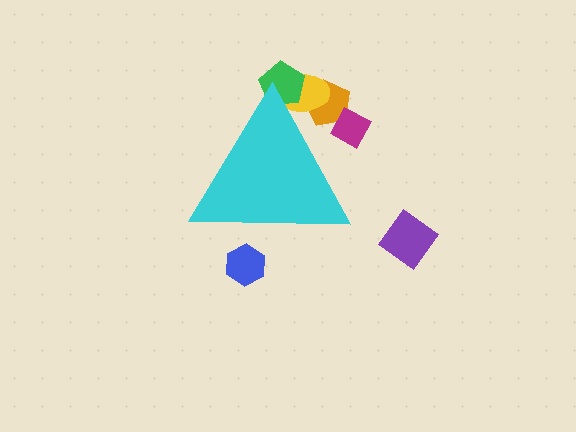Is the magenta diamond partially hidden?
Yes, the magenta diamond is partially hidden behind the cyan triangle.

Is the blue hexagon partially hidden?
Yes, the blue hexagon is partially hidden behind the cyan triangle.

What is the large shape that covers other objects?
A cyan triangle.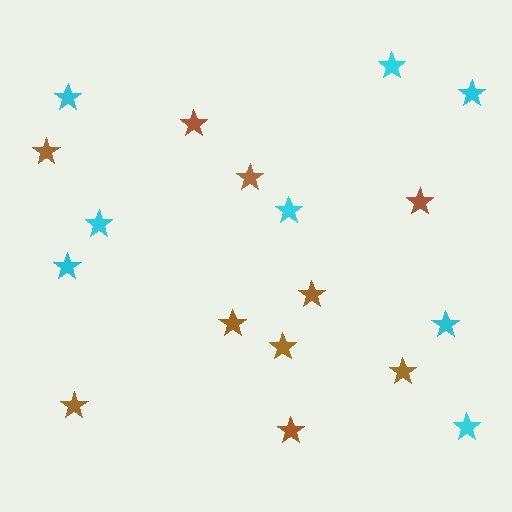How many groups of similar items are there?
There are 2 groups: one group of brown stars (10) and one group of cyan stars (8).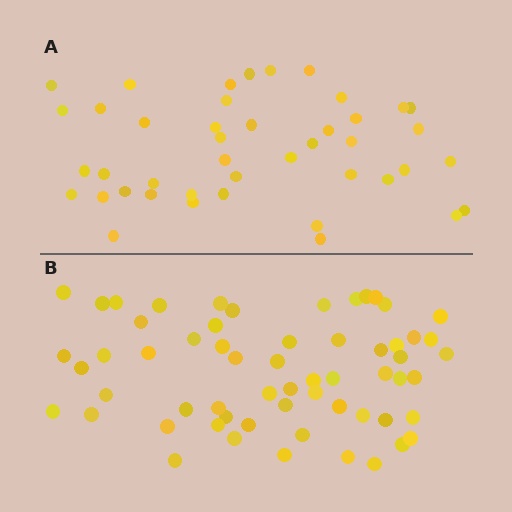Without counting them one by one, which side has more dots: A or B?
Region B (the bottom region) has more dots.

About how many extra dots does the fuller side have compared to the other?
Region B has approximately 15 more dots than region A.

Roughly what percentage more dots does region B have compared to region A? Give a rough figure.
About 40% more.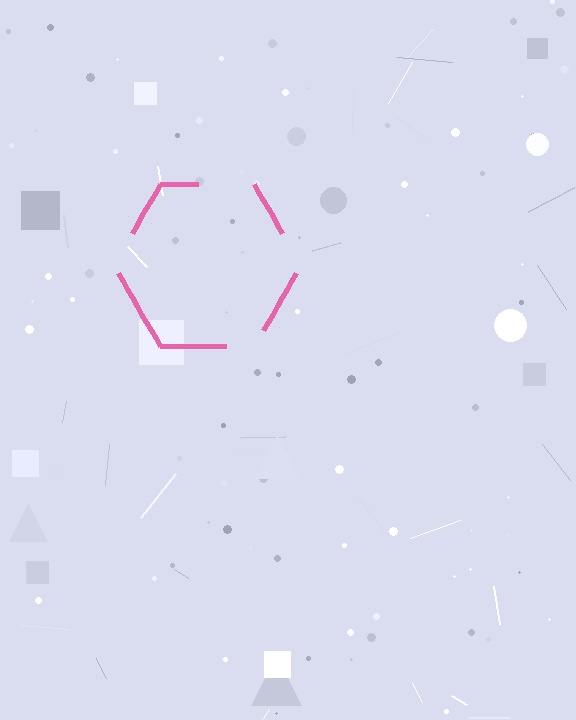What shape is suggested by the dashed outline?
The dashed outline suggests a hexagon.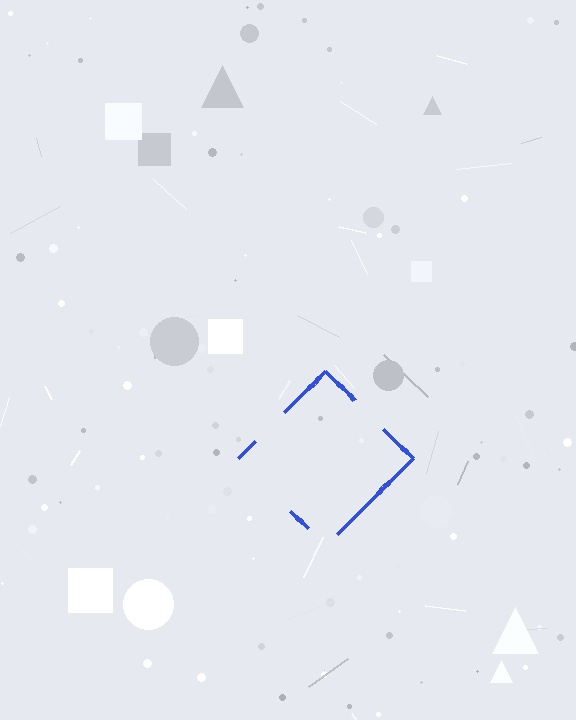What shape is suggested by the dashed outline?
The dashed outline suggests a diamond.